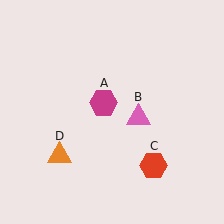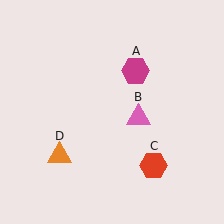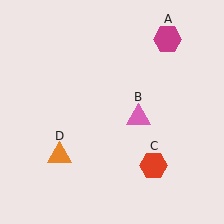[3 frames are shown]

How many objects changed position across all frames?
1 object changed position: magenta hexagon (object A).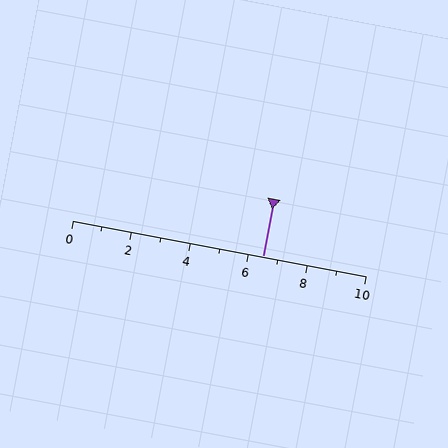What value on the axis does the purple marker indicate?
The marker indicates approximately 6.5.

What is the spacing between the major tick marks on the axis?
The major ticks are spaced 2 apart.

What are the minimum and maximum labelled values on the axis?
The axis runs from 0 to 10.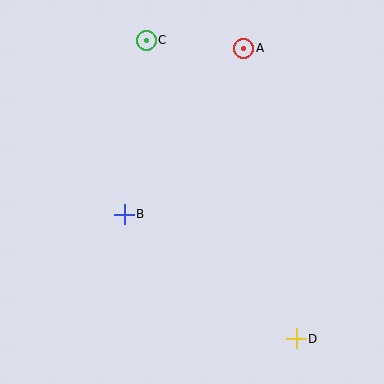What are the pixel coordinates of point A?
Point A is at (244, 48).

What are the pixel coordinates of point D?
Point D is at (296, 339).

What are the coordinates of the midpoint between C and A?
The midpoint between C and A is at (195, 44).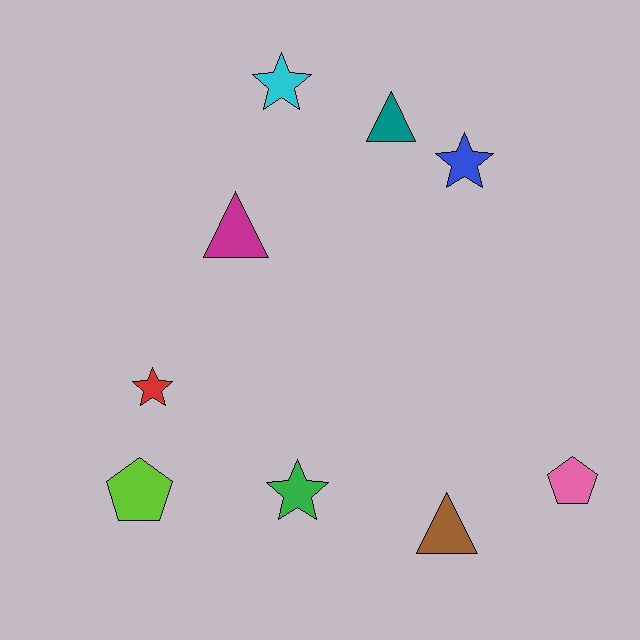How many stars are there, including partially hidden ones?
There are 4 stars.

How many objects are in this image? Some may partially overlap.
There are 9 objects.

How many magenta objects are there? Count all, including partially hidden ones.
There is 1 magenta object.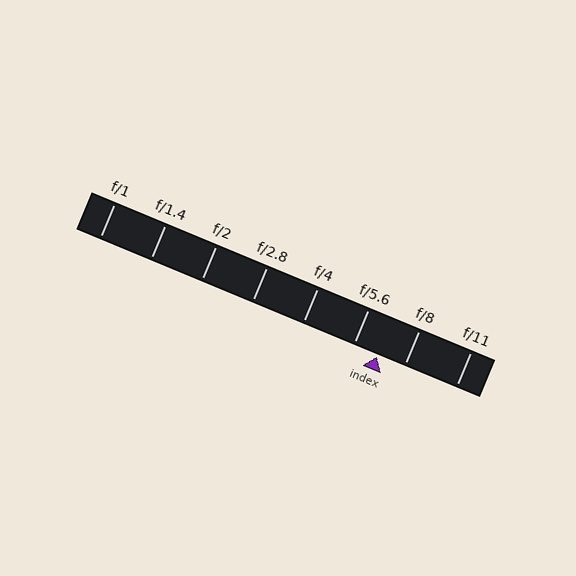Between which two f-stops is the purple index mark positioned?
The index mark is between f/5.6 and f/8.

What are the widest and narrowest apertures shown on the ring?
The widest aperture shown is f/1 and the narrowest is f/11.